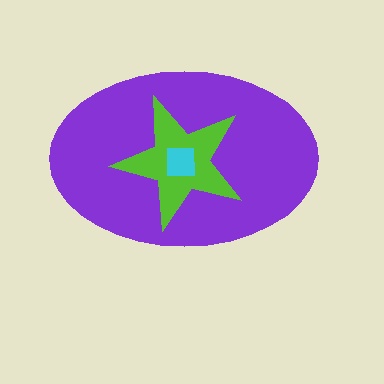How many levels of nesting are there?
3.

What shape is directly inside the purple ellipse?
The lime star.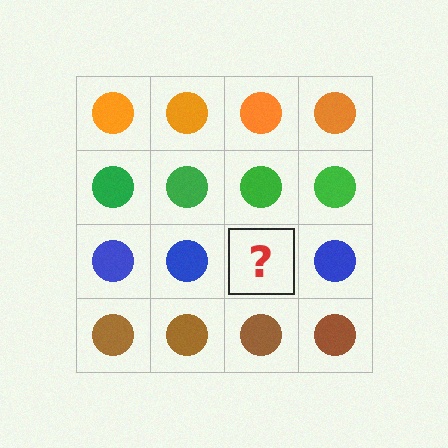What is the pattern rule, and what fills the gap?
The rule is that each row has a consistent color. The gap should be filled with a blue circle.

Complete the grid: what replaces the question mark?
The question mark should be replaced with a blue circle.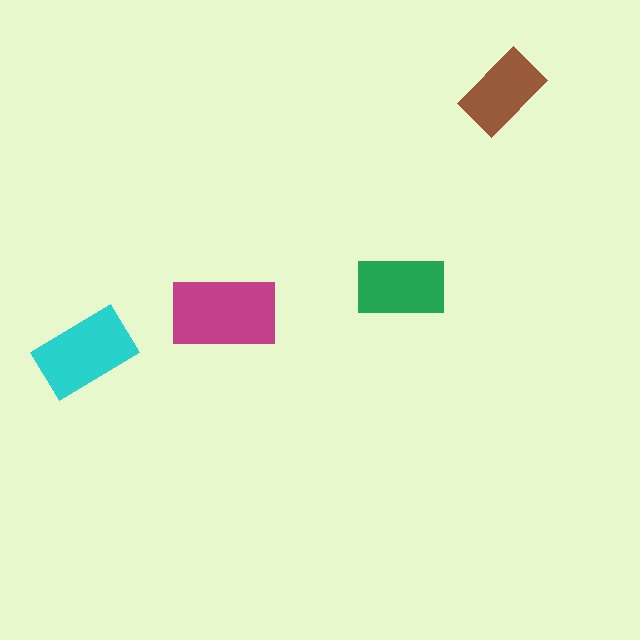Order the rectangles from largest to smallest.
the magenta one, the cyan one, the green one, the brown one.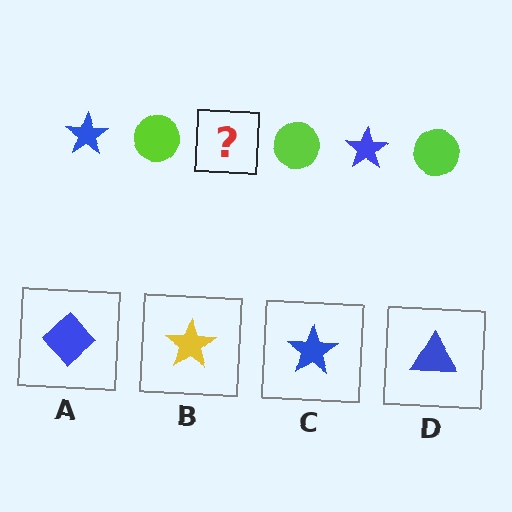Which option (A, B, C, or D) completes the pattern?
C.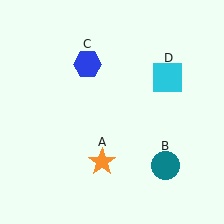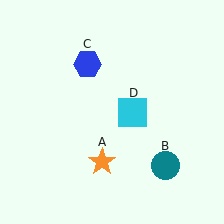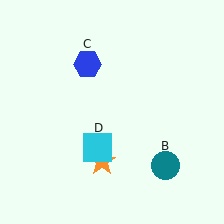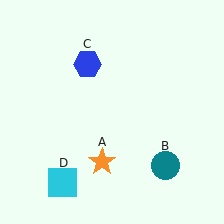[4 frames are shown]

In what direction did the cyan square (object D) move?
The cyan square (object D) moved down and to the left.